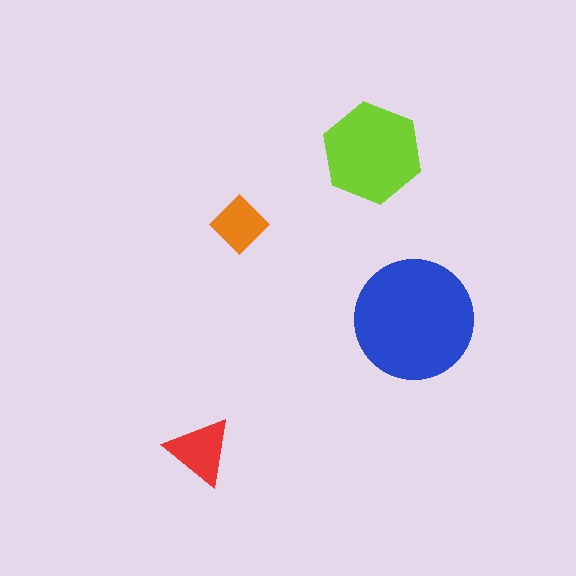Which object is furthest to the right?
The blue circle is rightmost.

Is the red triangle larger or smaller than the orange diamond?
Larger.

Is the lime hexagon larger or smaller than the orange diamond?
Larger.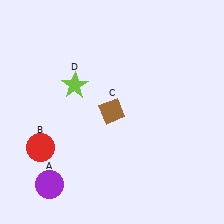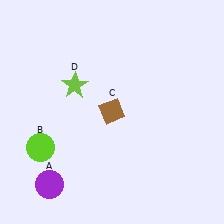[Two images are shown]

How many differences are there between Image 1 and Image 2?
There is 1 difference between the two images.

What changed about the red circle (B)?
In Image 1, B is red. In Image 2, it changed to lime.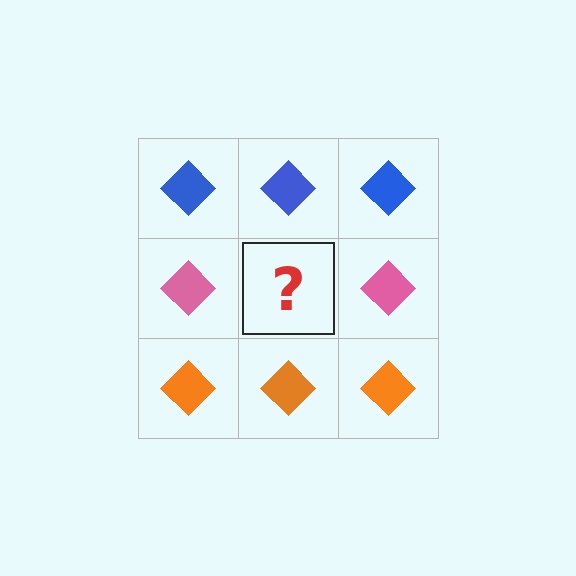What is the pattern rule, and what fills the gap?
The rule is that each row has a consistent color. The gap should be filled with a pink diamond.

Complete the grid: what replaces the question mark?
The question mark should be replaced with a pink diamond.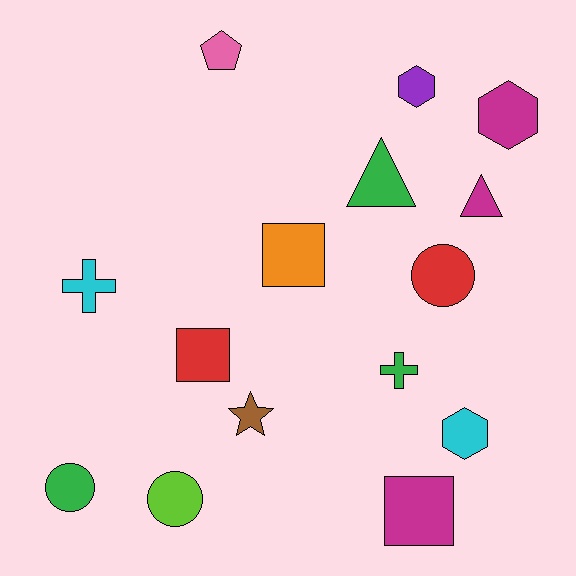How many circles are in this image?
There are 3 circles.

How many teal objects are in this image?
There are no teal objects.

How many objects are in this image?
There are 15 objects.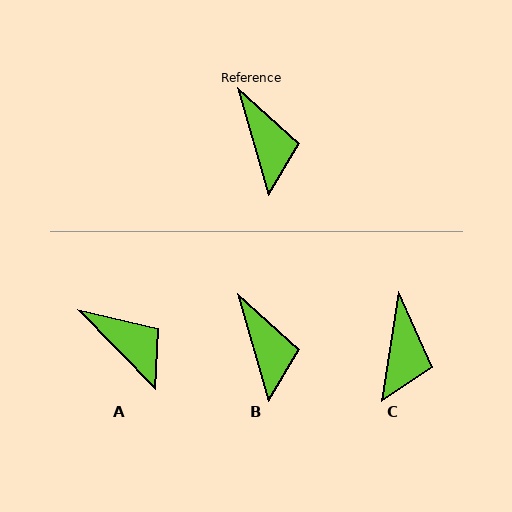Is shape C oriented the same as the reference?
No, it is off by about 24 degrees.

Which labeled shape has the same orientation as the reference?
B.